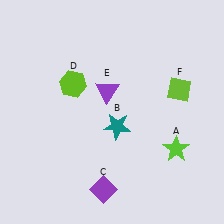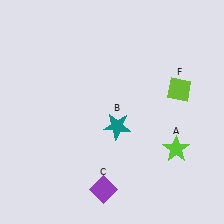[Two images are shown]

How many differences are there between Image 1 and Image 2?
There are 2 differences between the two images.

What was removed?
The purple triangle (E), the lime hexagon (D) were removed in Image 2.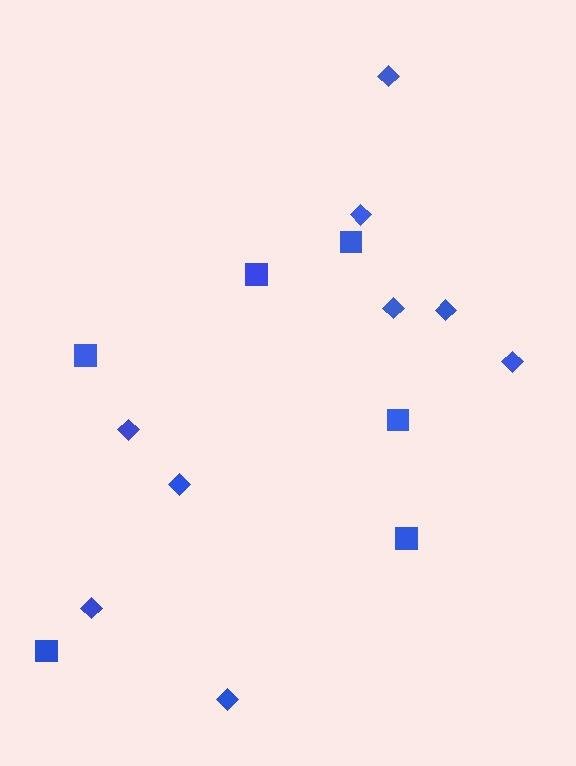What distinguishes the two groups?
There are 2 groups: one group of squares (6) and one group of diamonds (9).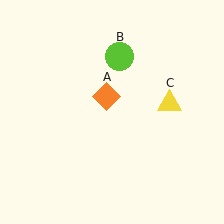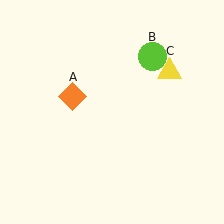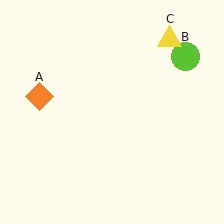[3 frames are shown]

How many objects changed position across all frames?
3 objects changed position: orange diamond (object A), lime circle (object B), yellow triangle (object C).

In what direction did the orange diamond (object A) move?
The orange diamond (object A) moved left.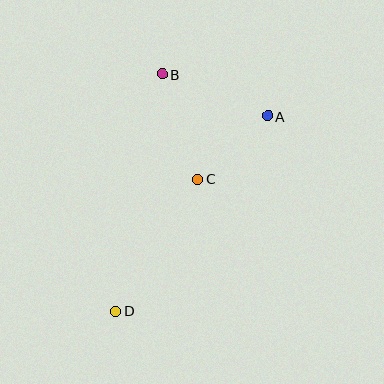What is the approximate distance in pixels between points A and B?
The distance between A and B is approximately 113 pixels.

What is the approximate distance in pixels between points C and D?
The distance between C and D is approximately 155 pixels.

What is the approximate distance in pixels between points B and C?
The distance between B and C is approximately 111 pixels.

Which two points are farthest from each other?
Points A and D are farthest from each other.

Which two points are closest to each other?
Points A and C are closest to each other.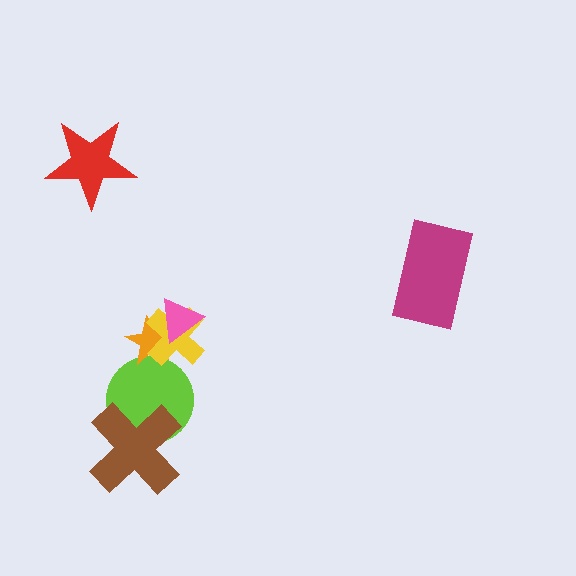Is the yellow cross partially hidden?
Yes, it is partially covered by another shape.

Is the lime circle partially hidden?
Yes, it is partially covered by another shape.